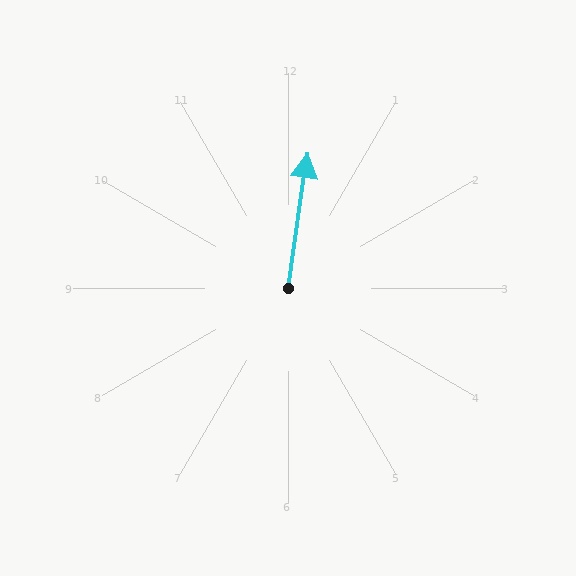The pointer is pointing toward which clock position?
Roughly 12 o'clock.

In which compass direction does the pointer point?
North.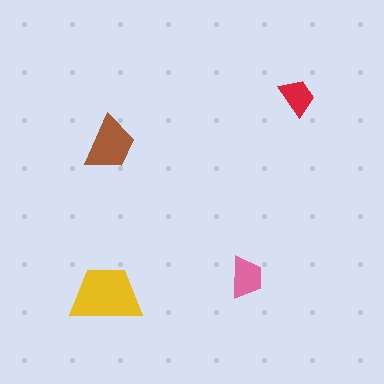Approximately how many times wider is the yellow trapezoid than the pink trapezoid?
About 1.5 times wider.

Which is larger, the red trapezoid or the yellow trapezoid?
The yellow one.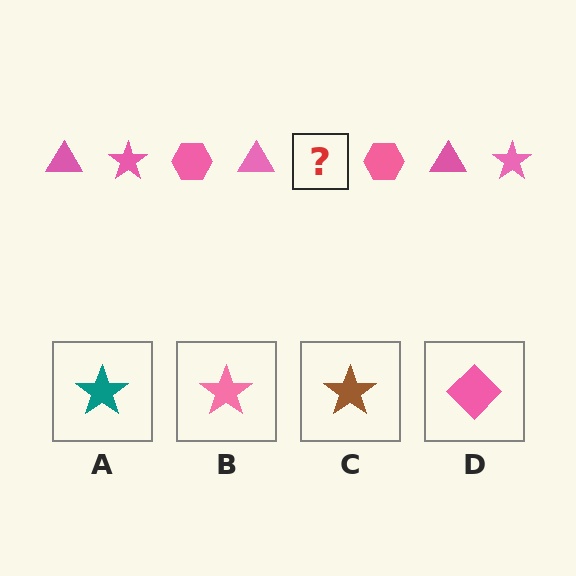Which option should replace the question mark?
Option B.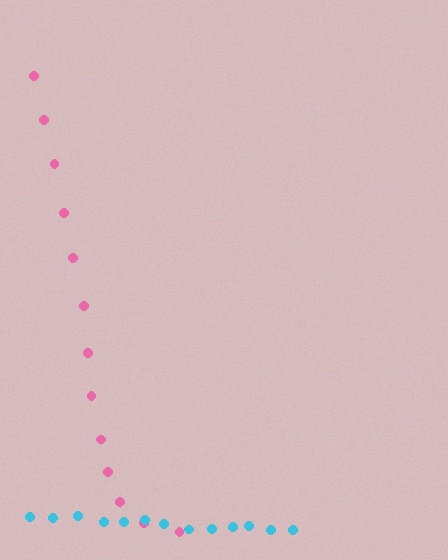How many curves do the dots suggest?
There are 2 distinct paths.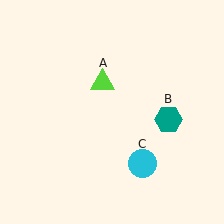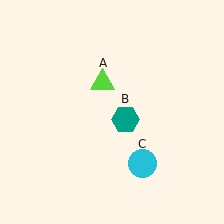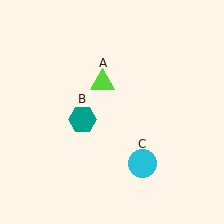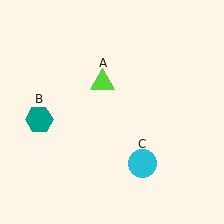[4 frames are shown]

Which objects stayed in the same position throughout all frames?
Lime triangle (object A) and cyan circle (object C) remained stationary.